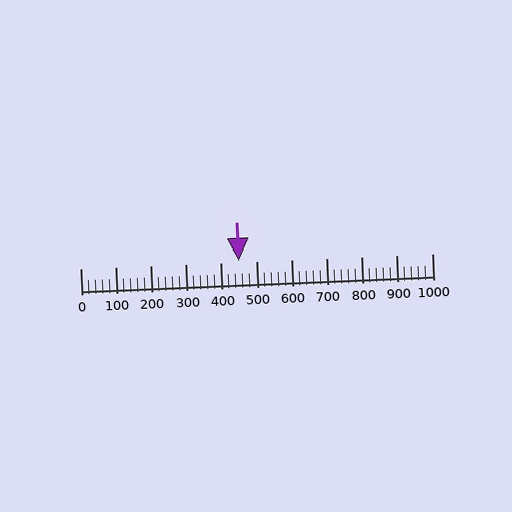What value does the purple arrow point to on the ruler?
The purple arrow points to approximately 451.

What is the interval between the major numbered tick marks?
The major tick marks are spaced 100 units apart.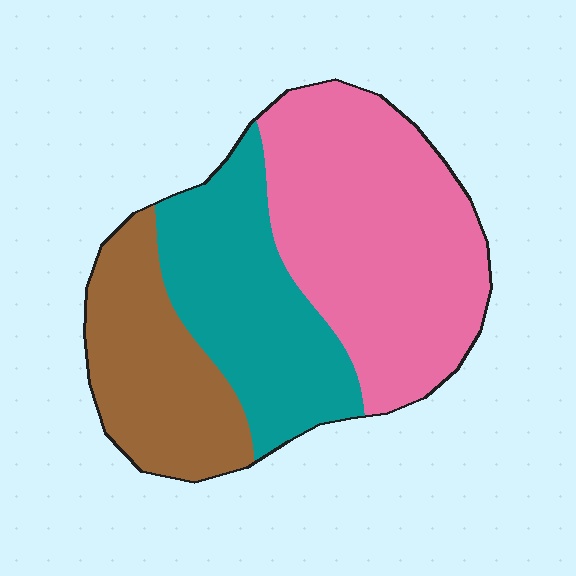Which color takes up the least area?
Brown, at roughly 25%.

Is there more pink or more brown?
Pink.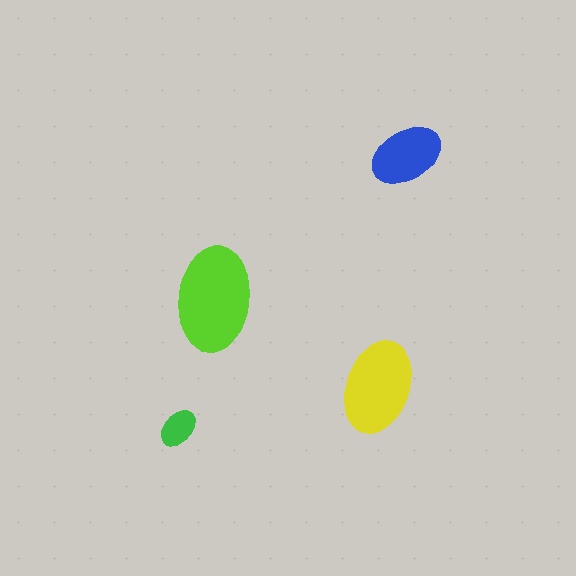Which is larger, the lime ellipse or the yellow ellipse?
The lime one.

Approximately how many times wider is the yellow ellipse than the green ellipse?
About 2.5 times wider.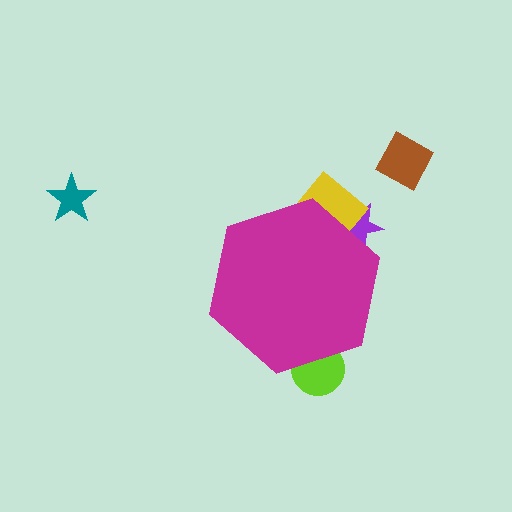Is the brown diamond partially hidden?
No, the brown diamond is fully visible.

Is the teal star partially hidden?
No, the teal star is fully visible.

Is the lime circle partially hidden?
Yes, the lime circle is partially hidden behind the magenta hexagon.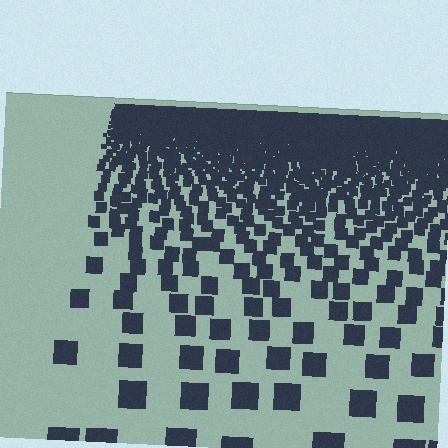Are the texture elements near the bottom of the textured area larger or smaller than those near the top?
Larger. Near the bottom, elements are closer to the viewer and appear at a bigger on-screen size.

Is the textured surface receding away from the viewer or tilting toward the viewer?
The surface is receding away from the viewer. Texture elements get smaller and denser toward the top.